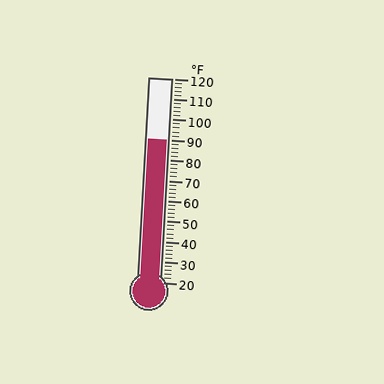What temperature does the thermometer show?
The thermometer shows approximately 90°F.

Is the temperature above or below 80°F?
The temperature is above 80°F.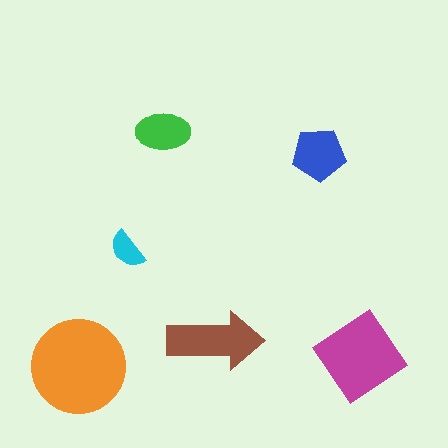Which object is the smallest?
The cyan semicircle.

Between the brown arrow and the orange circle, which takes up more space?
The orange circle.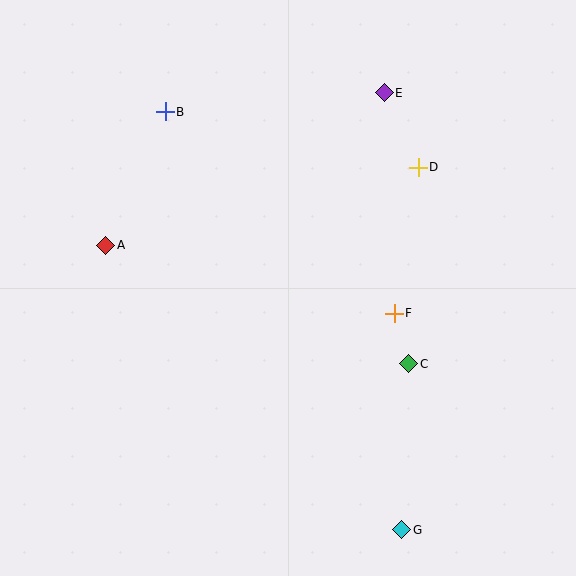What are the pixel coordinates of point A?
Point A is at (106, 245).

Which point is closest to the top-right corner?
Point E is closest to the top-right corner.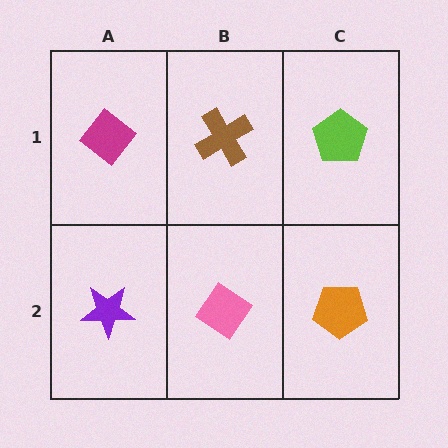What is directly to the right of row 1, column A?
A brown cross.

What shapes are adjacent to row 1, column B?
A pink diamond (row 2, column B), a magenta diamond (row 1, column A), a lime pentagon (row 1, column C).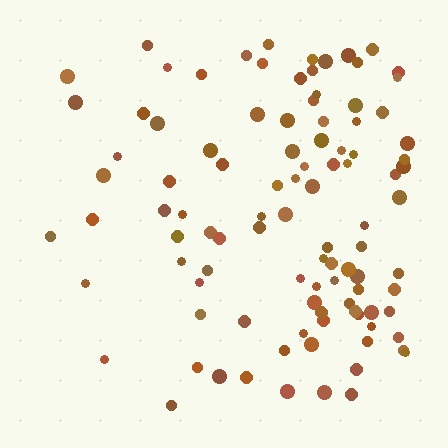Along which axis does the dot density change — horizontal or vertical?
Horizontal.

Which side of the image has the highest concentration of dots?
The right.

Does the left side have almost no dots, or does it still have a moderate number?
Still a moderate number, just noticeably fewer than the right.